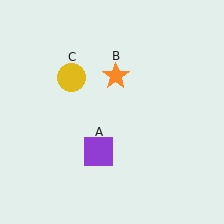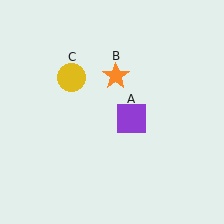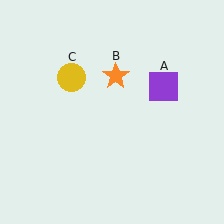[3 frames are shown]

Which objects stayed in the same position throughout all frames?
Orange star (object B) and yellow circle (object C) remained stationary.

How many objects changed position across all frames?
1 object changed position: purple square (object A).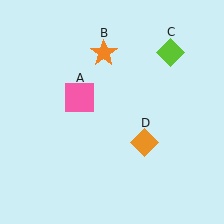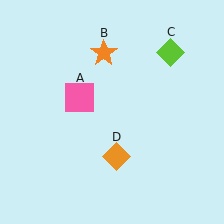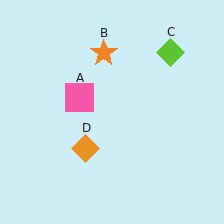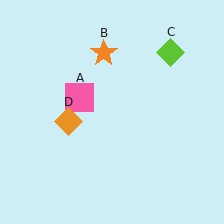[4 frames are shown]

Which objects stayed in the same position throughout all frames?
Pink square (object A) and orange star (object B) and lime diamond (object C) remained stationary.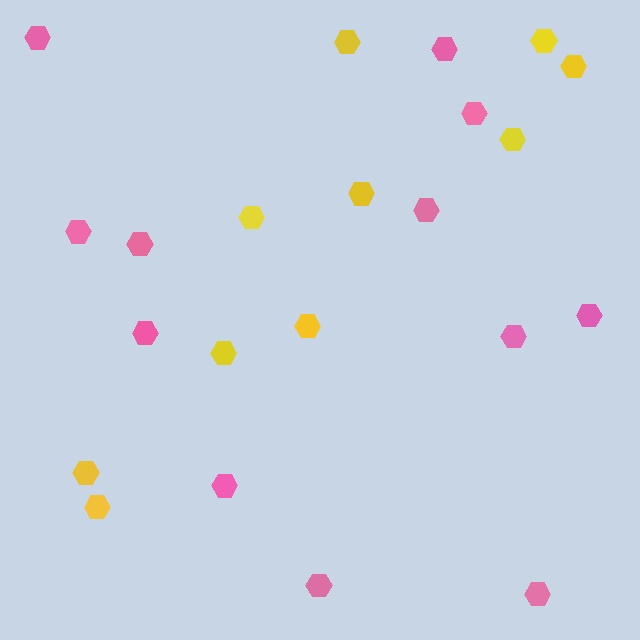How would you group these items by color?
There are 2 groups: one group of yellow hexagons (10) and one group of pink hexagons (12).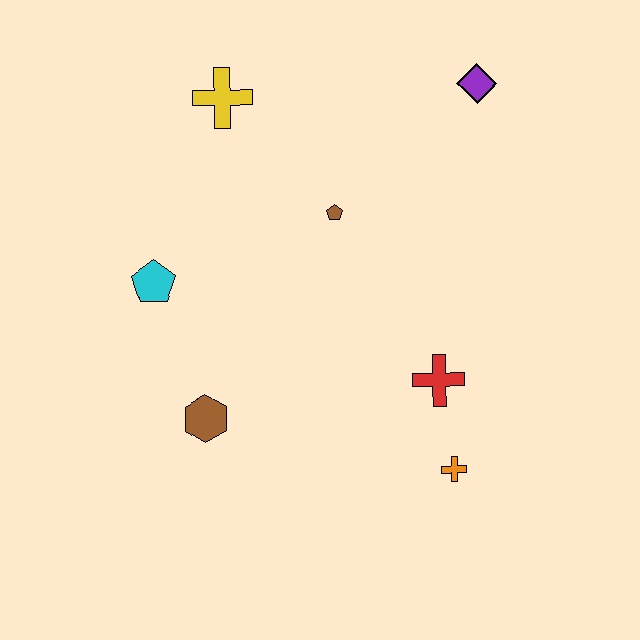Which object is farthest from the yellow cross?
The orange cross is farthest from the yellow cross.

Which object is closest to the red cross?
The orange cross is closest to the red cross.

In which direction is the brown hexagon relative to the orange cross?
The brown hexagon is to the left of the orange cross.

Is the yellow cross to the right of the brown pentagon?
No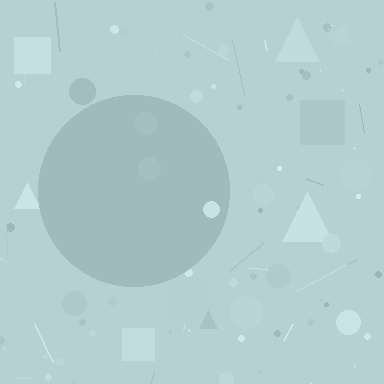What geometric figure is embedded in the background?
A circle is embedded in the background.